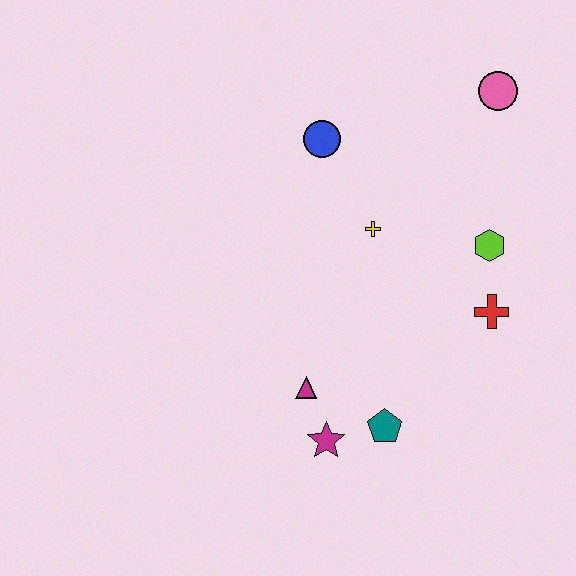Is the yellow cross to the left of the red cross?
Yes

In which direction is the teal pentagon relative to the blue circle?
The teal pentagon is below the blue circle.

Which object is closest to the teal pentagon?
The magenta star is closest to the teal pentagon.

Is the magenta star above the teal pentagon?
No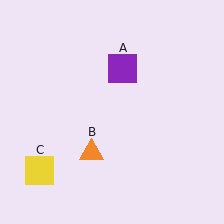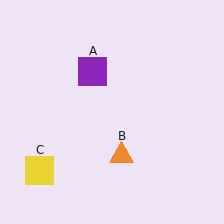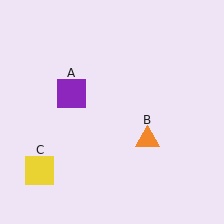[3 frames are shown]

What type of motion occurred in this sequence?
The purple square (object A), orange triangle (object B) rotated counterclockwise around the center of the scene.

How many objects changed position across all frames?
2 objects changed position: purple square (object A), orange triangle (object B).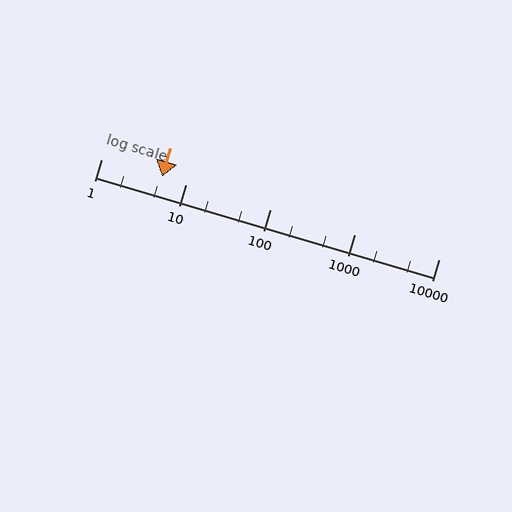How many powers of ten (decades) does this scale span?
The scale spans 4 decades, from 1 to 10000.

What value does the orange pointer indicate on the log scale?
The pointer indicates approximately 5.2.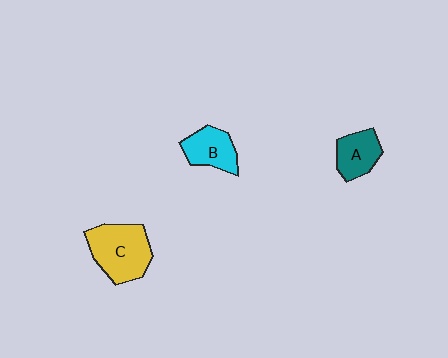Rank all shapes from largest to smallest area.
From largest to smallest: C (yellow), B (cyan), A (teal).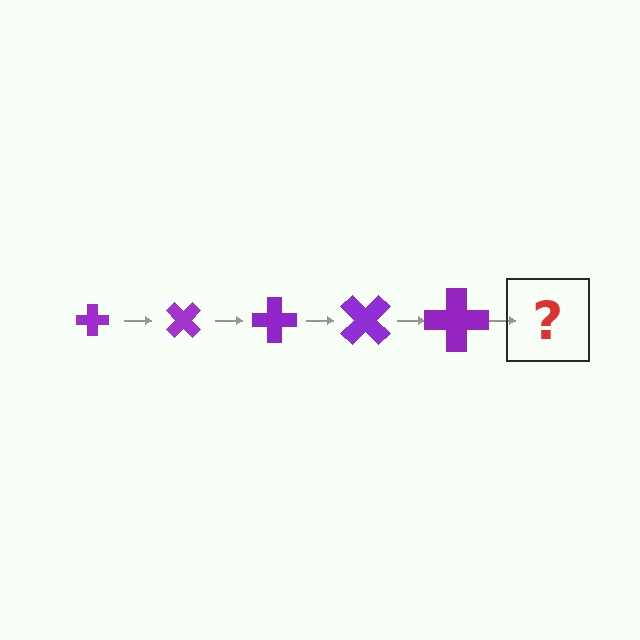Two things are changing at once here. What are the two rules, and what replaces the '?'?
The two rules are that the cross grows larger each step and it rotates 45 degrees each step. The '?' should be a cross, larger than the previous one and rotated 225 degrees from the start.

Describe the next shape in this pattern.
It should be a cross, larger than the previous one and rotated 225 degrees from the start.